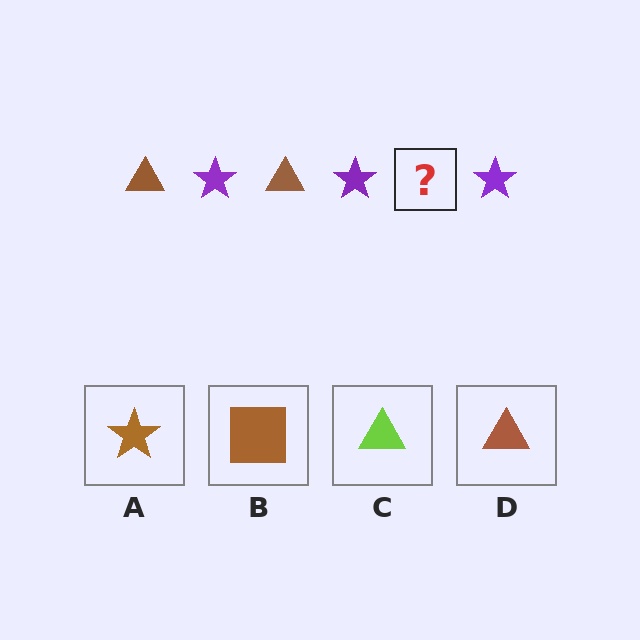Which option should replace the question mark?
Option D.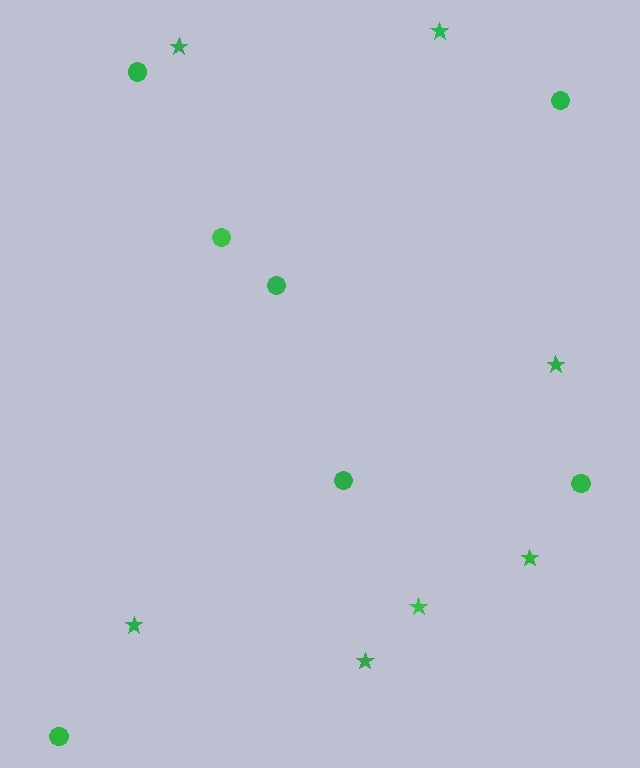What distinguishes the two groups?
There are 2 groups: one group of stars (7) and one group of circles (7).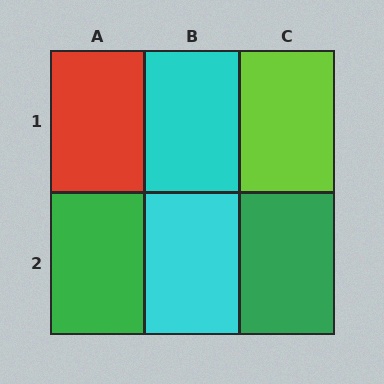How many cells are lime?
1 cell is lime.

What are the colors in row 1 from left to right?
Red, cyan, lime.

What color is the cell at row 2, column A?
Green.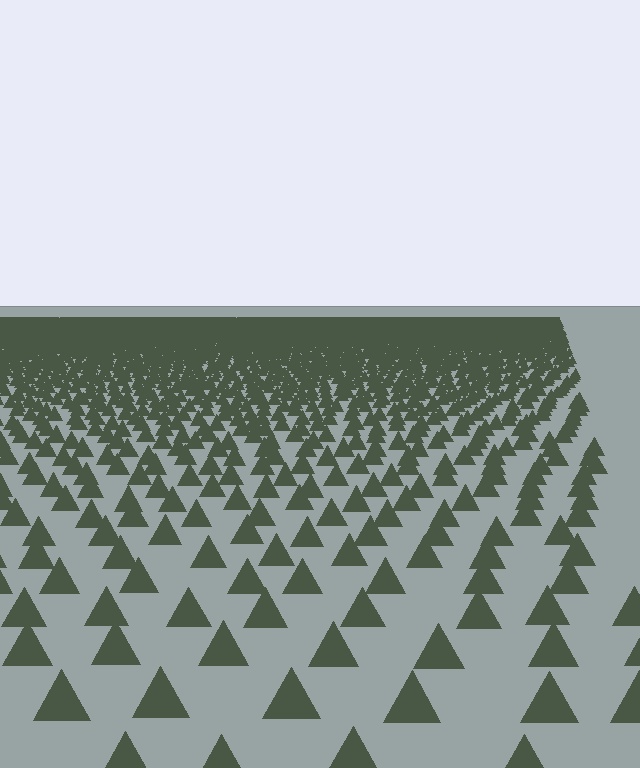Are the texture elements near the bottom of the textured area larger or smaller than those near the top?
Larger. Near the bottom, elements are closer to the viewer and appear at a bigger on-screen size.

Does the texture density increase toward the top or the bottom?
Density increases toward the top.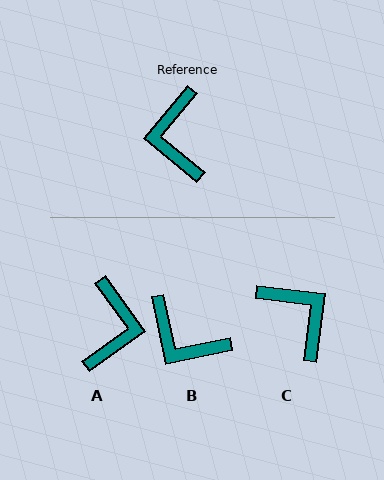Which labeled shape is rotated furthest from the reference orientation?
A, about 165 degrees away.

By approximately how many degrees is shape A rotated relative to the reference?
Approximately 165 degrees counter-clockwise.